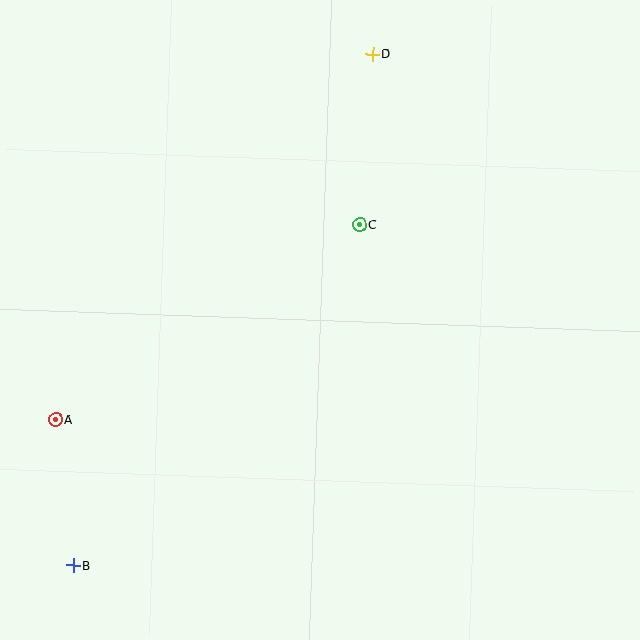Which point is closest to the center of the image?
Point C at (360, 224) is closest to the center.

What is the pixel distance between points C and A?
The distance between C and A is 361 pixels.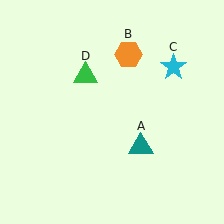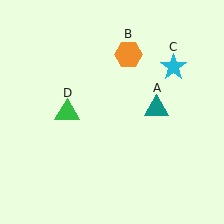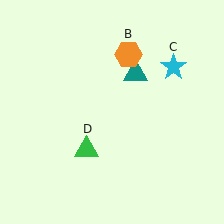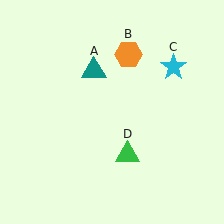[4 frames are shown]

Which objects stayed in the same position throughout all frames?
Orange hexagon (object B) and cyan star (object C) remained stationary.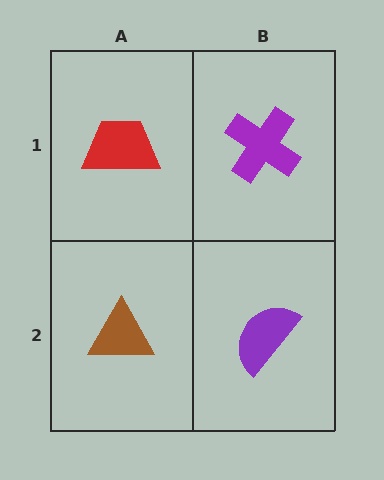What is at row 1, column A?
A red trapezoid.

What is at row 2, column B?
A purple semicircle.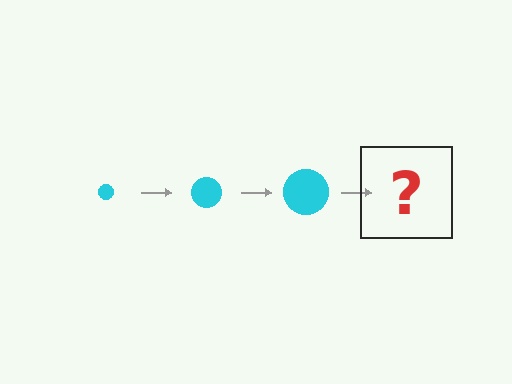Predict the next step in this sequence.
The next step is a cyan circle, larger than the previous one.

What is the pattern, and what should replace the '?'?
The pattern is that the circle gets progressively larger each step. The '?' should be a cyan circle, larger than the previous one.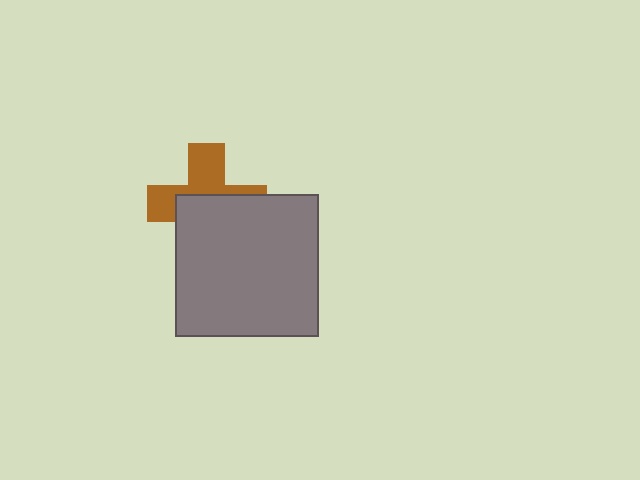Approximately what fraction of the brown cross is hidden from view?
Roughly 56% of the brown cross is hidden behind the gray square.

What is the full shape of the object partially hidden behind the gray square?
The partially hidden object is a brown cross.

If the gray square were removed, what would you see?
You would see the complete brown cross.